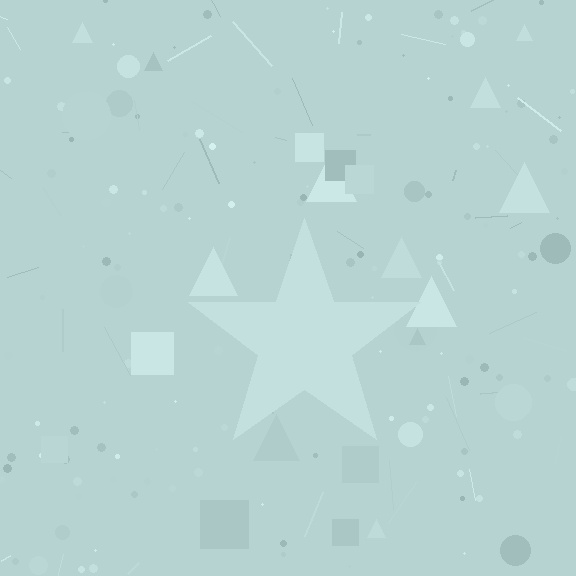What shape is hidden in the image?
A star is hidden in the image.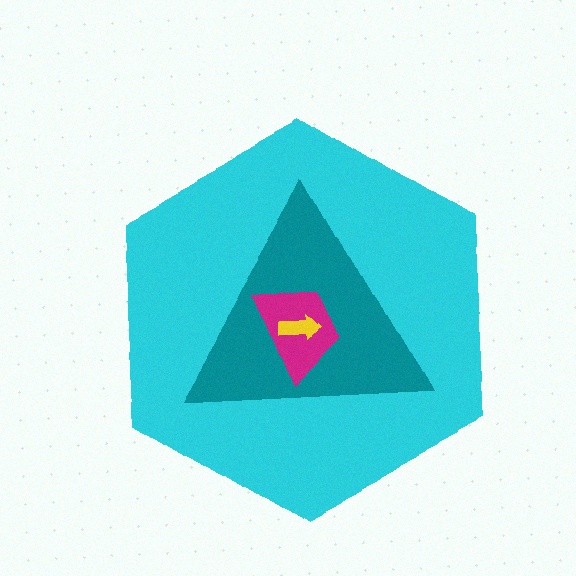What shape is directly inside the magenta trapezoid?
The yellow arrow.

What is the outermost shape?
The cyan hexagon.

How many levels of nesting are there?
4.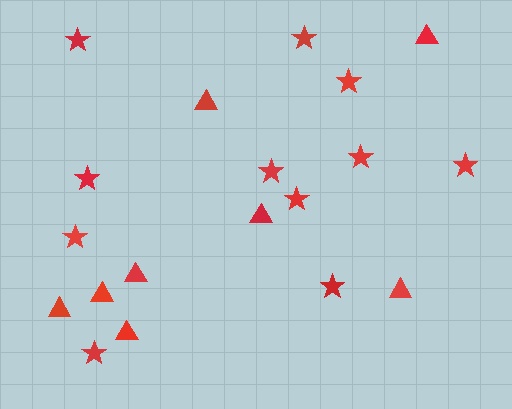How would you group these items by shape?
There are 2 groups: one group of stars (11) and one group of triangles (8).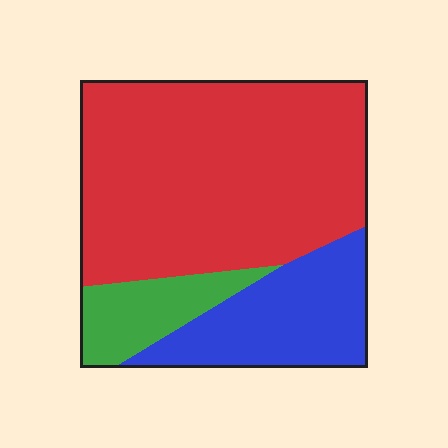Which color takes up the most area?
Red, at roughly 65%.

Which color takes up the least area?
Green, at roughly 10%.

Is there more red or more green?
Red.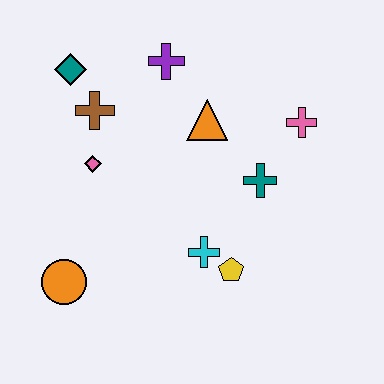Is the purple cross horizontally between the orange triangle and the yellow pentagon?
No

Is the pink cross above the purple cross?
No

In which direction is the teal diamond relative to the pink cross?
The teal diamond is to the left of the pink cross.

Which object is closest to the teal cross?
The pink cross is closest to the teal cross.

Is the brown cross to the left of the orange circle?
No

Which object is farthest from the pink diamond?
The pink cross is farthest from the pink diamond.